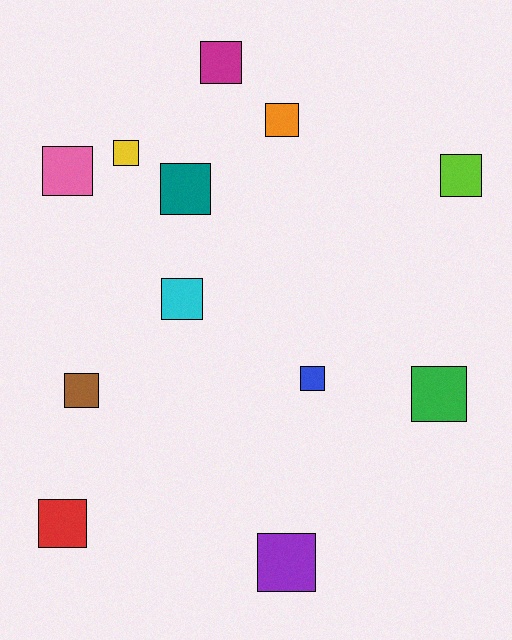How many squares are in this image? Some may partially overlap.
There are 12 squares.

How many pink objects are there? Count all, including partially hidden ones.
There is 1 pink object.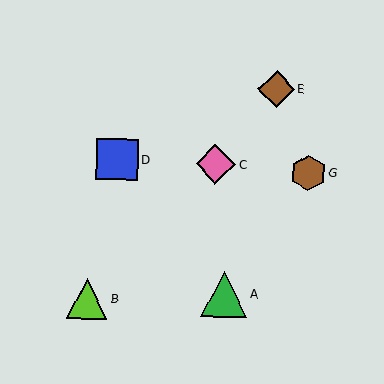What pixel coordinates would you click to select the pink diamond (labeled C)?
Click at (216, 164) to select the pink diamond C.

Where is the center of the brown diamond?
The center of the brown diamond is at (277, 89).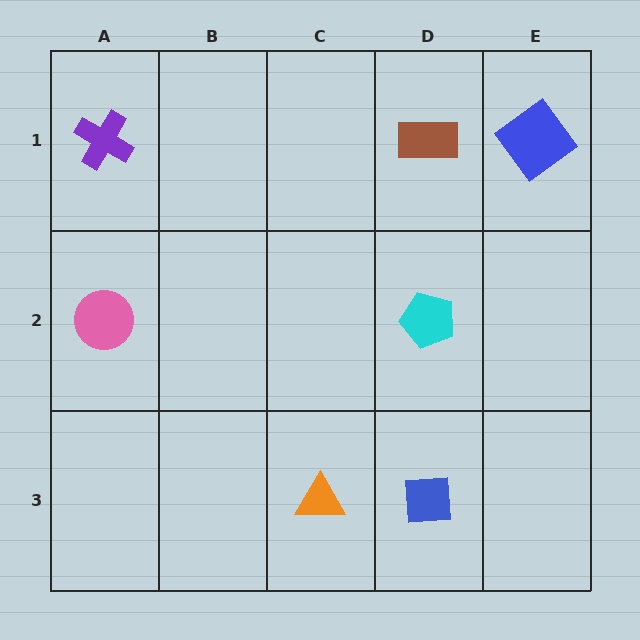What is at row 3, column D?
A blue square.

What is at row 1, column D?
A brown rectangle.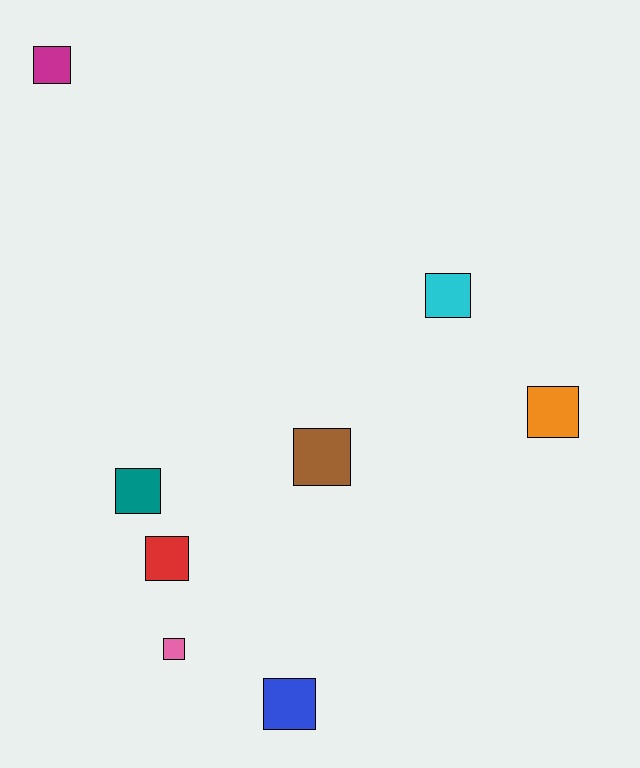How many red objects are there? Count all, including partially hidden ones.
There is 1 red object.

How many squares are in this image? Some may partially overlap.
There are 8 squares.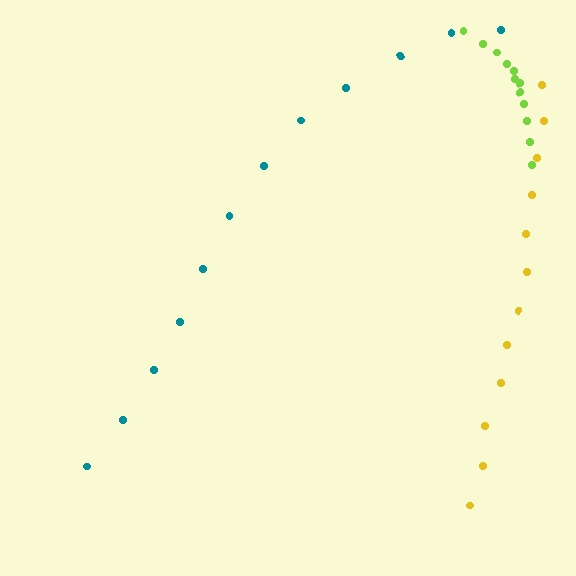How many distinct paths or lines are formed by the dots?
There are 3 distinct paths.